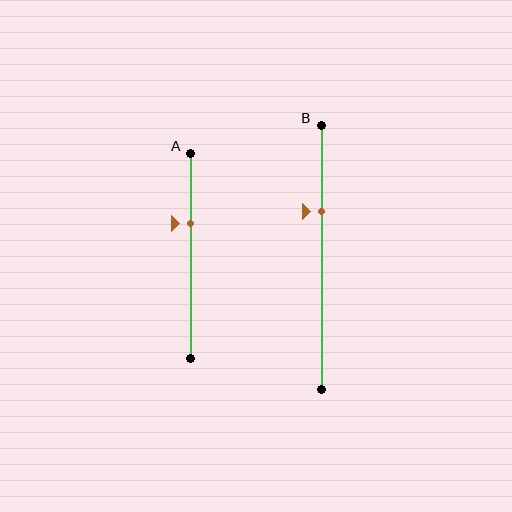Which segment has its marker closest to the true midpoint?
Segment A has its marker closest to the true midpoint.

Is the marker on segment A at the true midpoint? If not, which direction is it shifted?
No, the marker on segment A is shifted upward by about 16% of the segment length.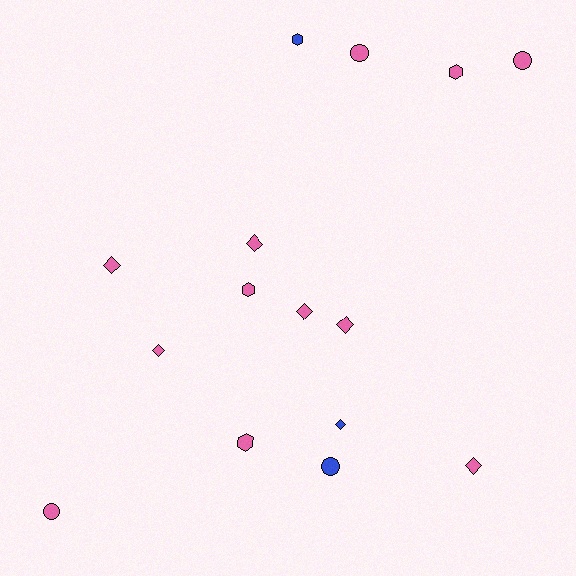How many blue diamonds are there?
There is 1 blue diamond.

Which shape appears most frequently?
Diamond, with 7 objects.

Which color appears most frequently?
Pink, with 12 objects.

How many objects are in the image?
There are 15 objects.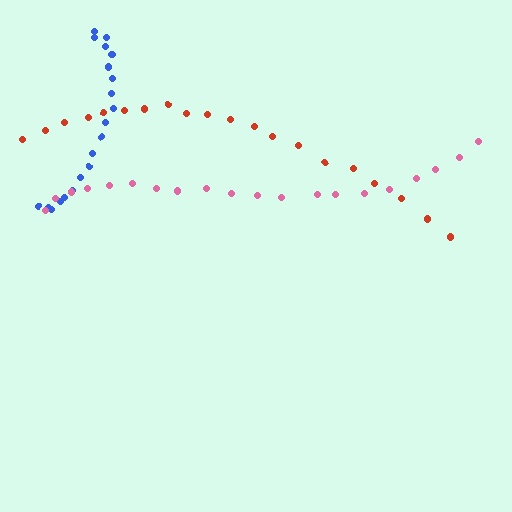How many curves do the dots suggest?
There are 3 distinct paths.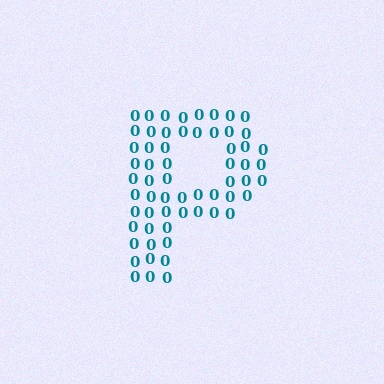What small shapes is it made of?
It is made of small digit 0's.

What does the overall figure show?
The overall figure shows the letter P.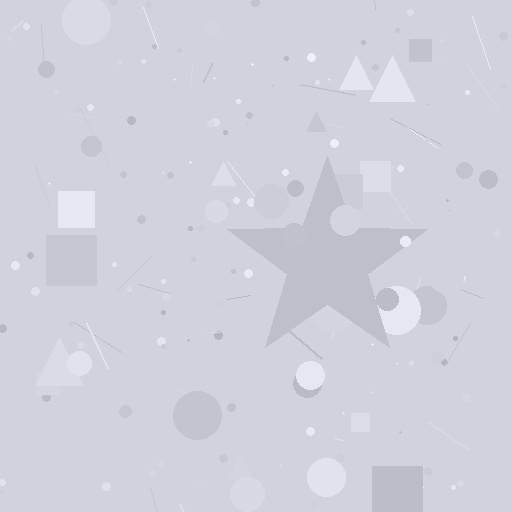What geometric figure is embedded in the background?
A star is embedded in the background.